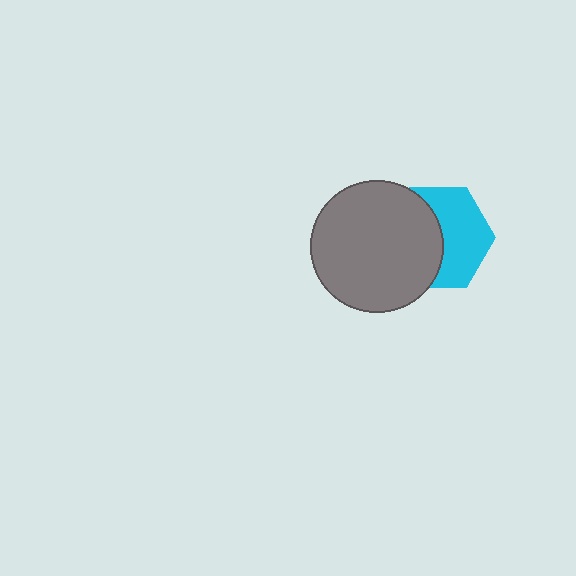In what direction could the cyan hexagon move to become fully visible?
The cyan hexagon could move right. That would shift it out from behind the gray circle entirely.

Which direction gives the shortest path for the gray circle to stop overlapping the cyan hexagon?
Moving left gives the shortest separation.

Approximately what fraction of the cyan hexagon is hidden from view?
Roughly 48% of the cyan hexagon is hidden behind the gray circle.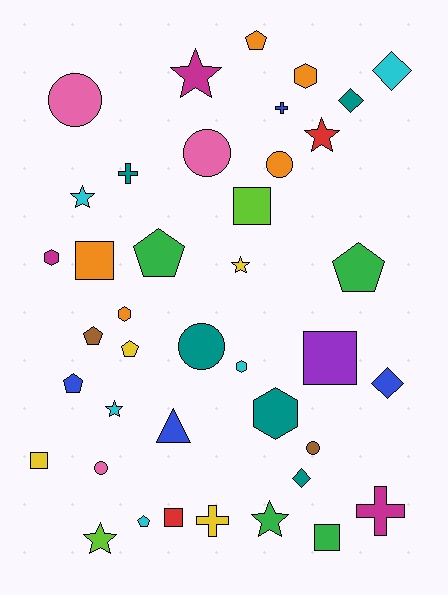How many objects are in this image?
There are 40 objects.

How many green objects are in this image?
There are 4 green objects.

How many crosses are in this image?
There are 4 crosses.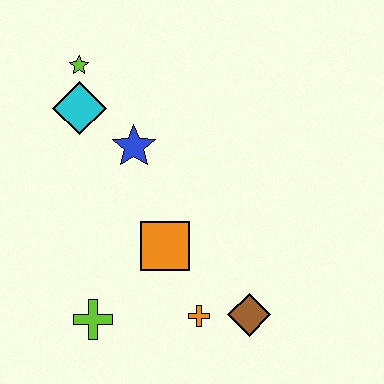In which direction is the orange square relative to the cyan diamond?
The orange square is below the cyan diamond.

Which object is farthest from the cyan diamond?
The brown diamond is farthest from the cyan diamond.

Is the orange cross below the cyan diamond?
Yes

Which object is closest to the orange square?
The orange cross is closest to the orange square.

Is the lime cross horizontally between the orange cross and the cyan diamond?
Yes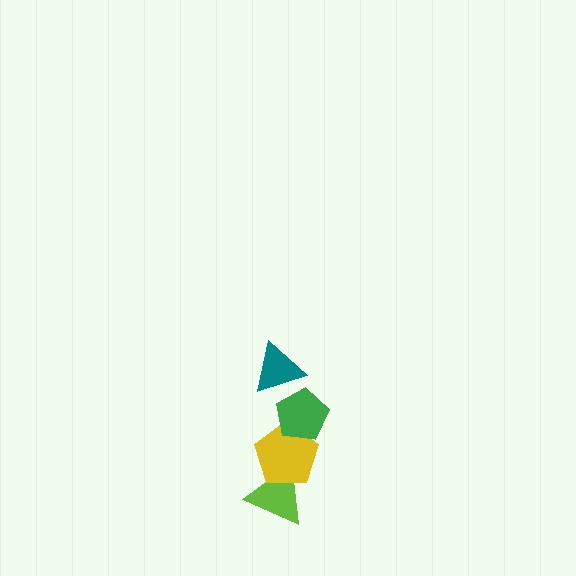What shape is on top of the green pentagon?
The teal triangle is on top of the green pentagon.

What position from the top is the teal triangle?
The teal triangle is 1st from the top.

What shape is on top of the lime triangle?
The yellow pentagon is on top of the lime triangle.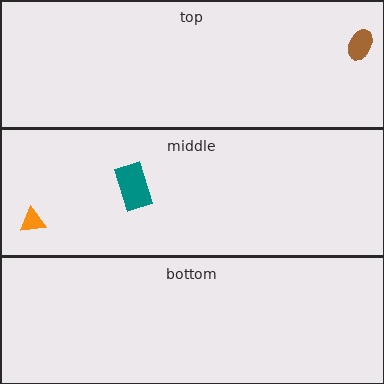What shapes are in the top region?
The brown ellipse.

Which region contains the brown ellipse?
The top region.